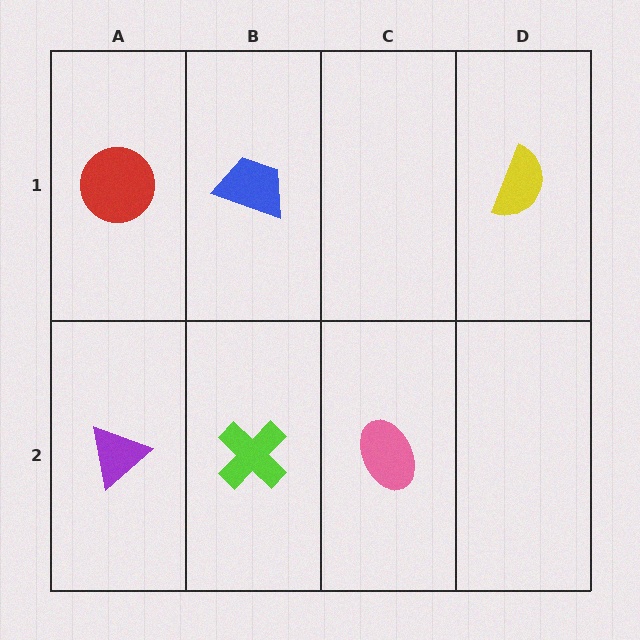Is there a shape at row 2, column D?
No, that cell is empty.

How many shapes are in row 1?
3 shapes.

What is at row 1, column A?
A red circle.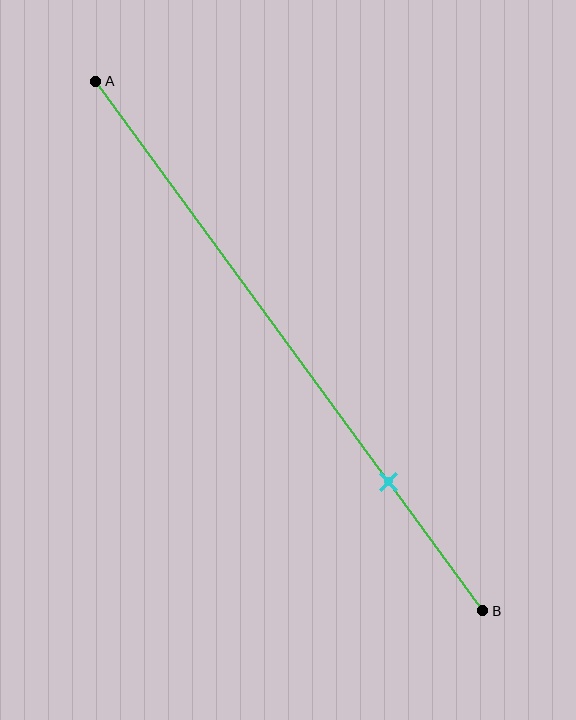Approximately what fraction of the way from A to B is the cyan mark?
The cyan mark is approximately 75% of the way from A to B.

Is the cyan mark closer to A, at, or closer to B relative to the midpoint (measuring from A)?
The cyan mark is closer to point B than the midpoint of segment AB.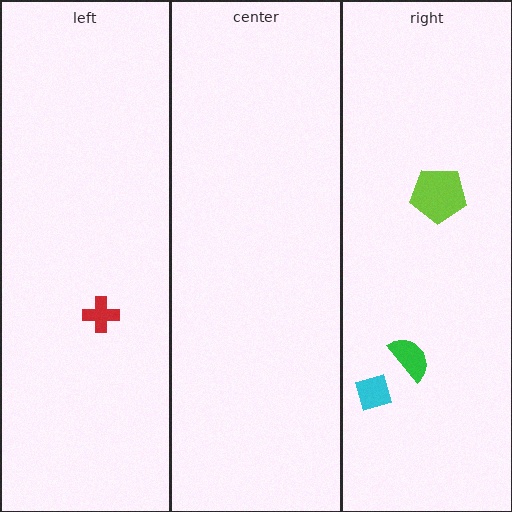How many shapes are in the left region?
1.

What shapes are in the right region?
The cyan diamond, the lime pentagon, the green semicircle.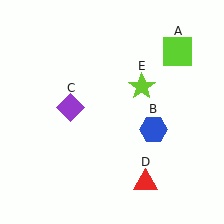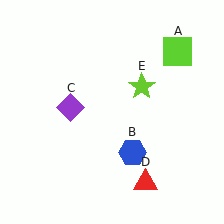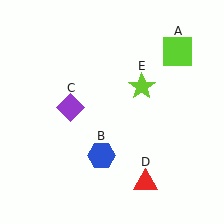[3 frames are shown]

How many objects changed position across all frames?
1 object changed position: blue hexagon (object B).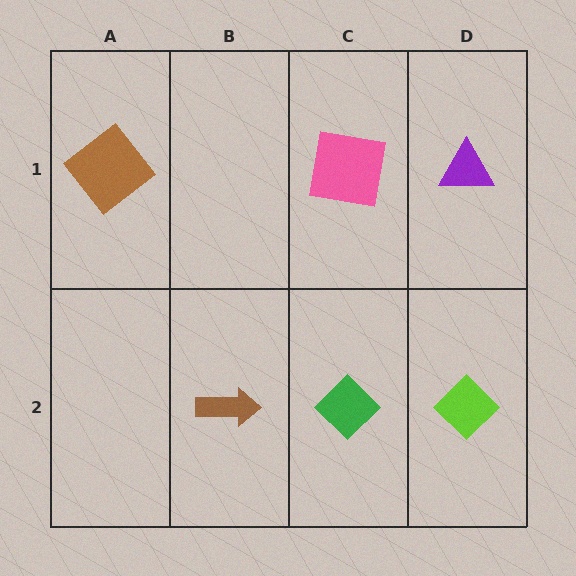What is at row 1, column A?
A brown diamond.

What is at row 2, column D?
A lime diamond.